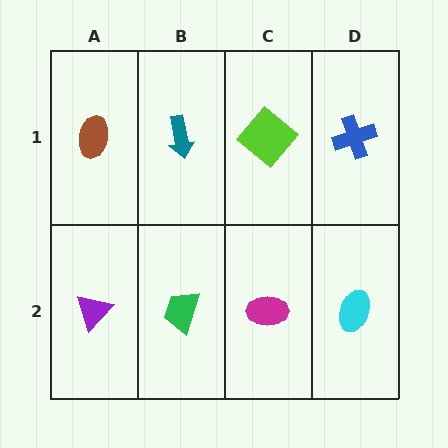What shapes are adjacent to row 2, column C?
A lime diamond (row 1, column C), a green trapezoid (row 2, column B), a cyan ellipse (row 2, column D).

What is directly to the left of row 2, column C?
A green trapezoid.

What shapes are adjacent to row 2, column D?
A blue cross (row 1, column D), a magenta ellipse (row 2, column C).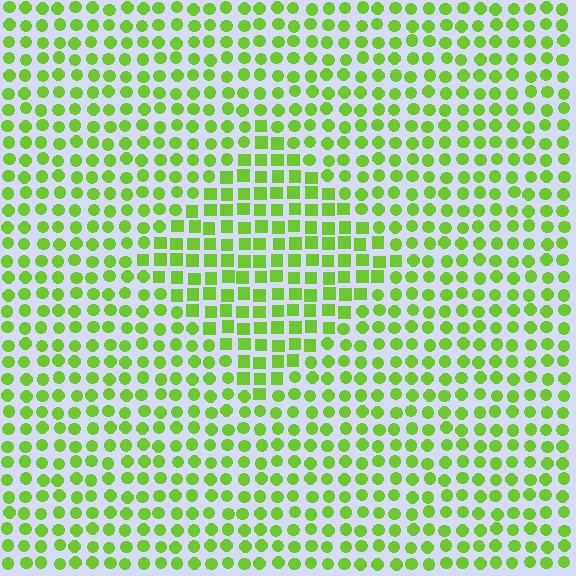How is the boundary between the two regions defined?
The boundary is defined by a change in element shape: squares inside vs. circles outside. All elements share the same color and spacing.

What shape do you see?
I see a diamond.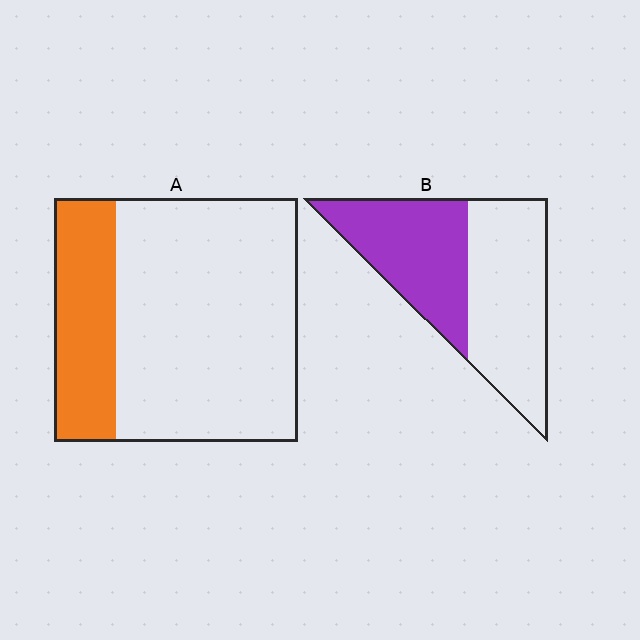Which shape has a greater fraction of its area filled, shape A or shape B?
Shape B.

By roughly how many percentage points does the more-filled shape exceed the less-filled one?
By roughly 20 percentage points (B over A).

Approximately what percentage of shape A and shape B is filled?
A is approximately 25% and B is approximately 45%.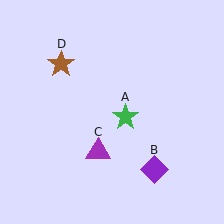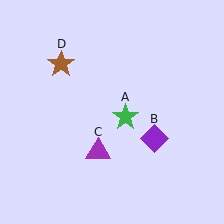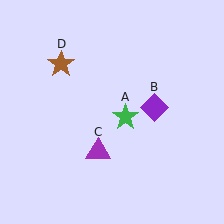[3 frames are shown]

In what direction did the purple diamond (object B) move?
The purple diamond (object B) moved up.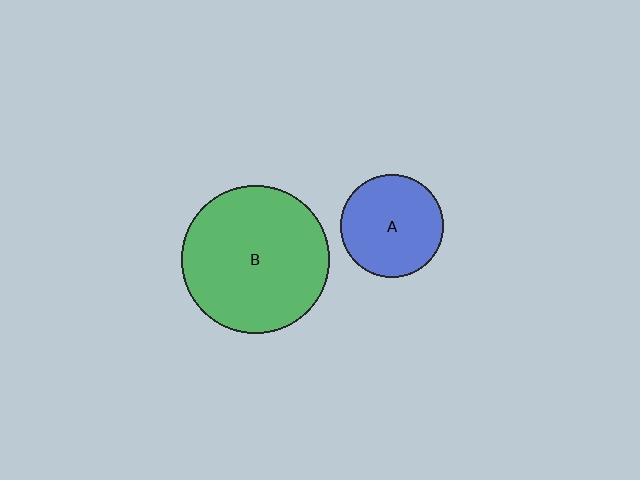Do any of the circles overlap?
No, none of the circles overlap.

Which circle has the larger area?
Circle B (green).